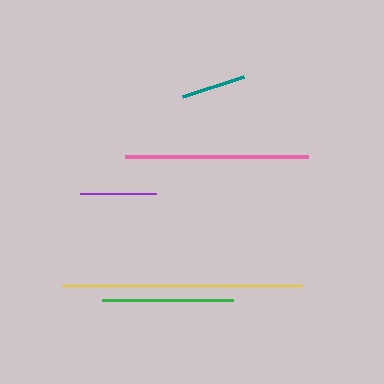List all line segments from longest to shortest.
From longest to shortest: yellow, pink, green, purple, teal.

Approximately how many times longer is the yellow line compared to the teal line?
The yellow line is approximately 3.7 times the length of the teal line.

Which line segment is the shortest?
The teal line is the shortest at approximately 64 pixels.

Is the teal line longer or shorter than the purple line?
The purple line is longer than the teal line.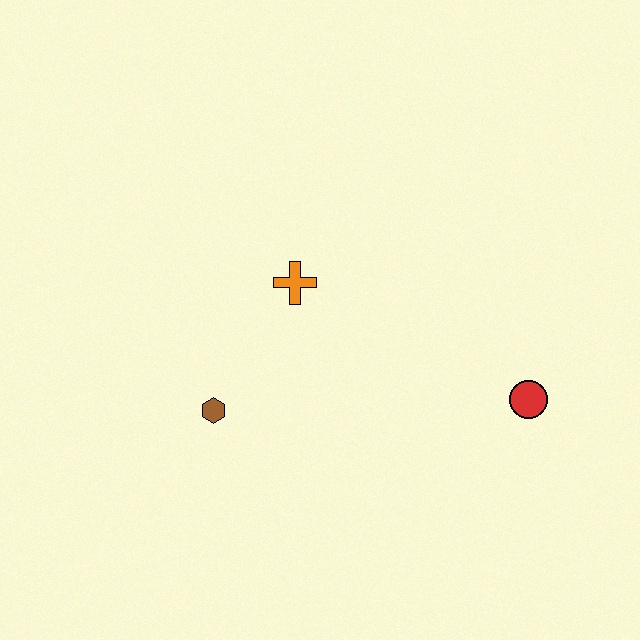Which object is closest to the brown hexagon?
The orange cross is closest to the brown hexagon.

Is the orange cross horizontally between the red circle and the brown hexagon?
Yes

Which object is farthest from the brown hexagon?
The red circle is farthest from the brown hexagon.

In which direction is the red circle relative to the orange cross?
The red circle is to the right of the orange cross.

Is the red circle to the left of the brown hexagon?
No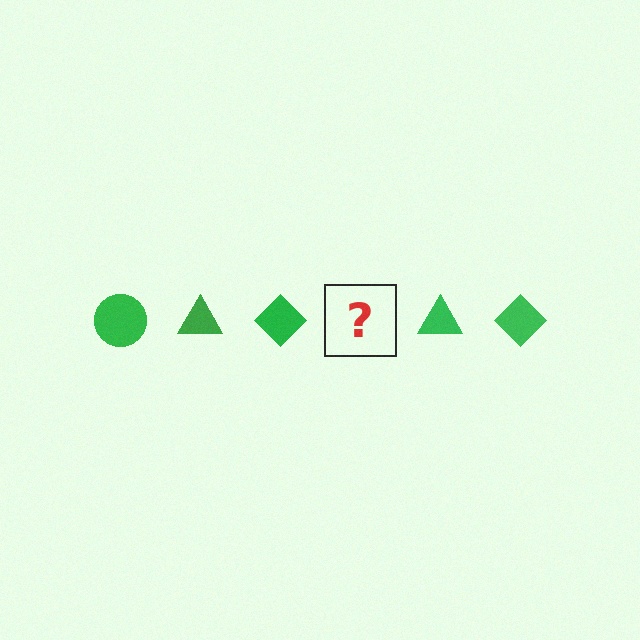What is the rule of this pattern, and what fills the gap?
The rule is that the pattern cycles through circle, triangle, diamond shapes in green. The gap should be filled with a green circle.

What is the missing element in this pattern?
The missing element is a green circle.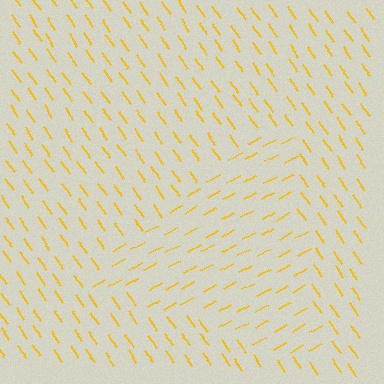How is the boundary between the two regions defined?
The boundary is defined purely by a change in line orientation (approximately 83 degrees difference). All lines are the same color and thickness.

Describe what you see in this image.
The image is filled with small yellow line segments. A triangle region in the image has lines oriented differently from the surrounding lines, creating a visible texture boundary.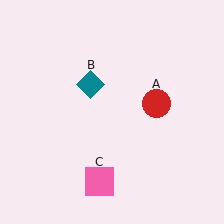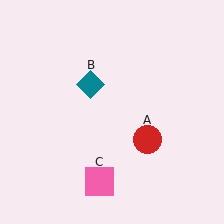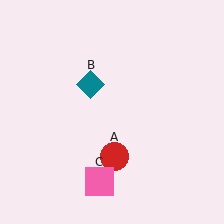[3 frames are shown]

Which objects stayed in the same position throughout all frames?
Teal diamond (object B) and pink square (object C) remained stationary.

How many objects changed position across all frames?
1 object changed position: red circle (object A).